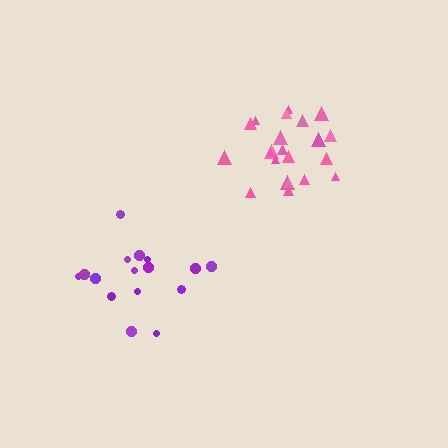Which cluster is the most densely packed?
Pink.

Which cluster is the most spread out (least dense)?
Purple.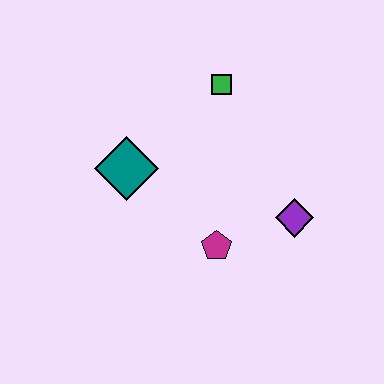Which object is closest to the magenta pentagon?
The purple diamond is closest to the magenta pentagon.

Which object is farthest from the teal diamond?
The purple diamond is farthest from the teal diamond.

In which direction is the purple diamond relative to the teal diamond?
The purple diamond is to the right of the teal diamond.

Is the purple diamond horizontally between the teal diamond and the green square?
No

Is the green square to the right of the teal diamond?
Yes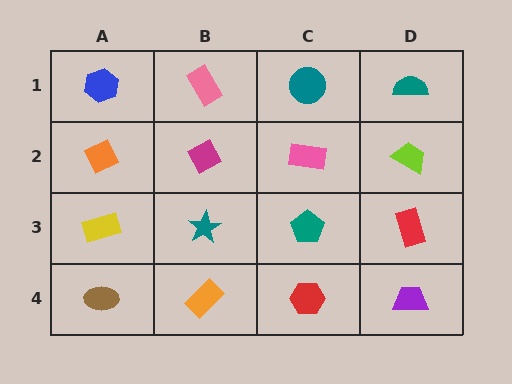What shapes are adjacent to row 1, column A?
An orange diamond (row 2, column A), a pink rectangle (row 1, column B).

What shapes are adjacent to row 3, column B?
A magenta diamond (row 2, column B), an orange rectangle (row 4, column B), a yellow rectangle (row 3, column A), a teal pentagon (row 3, column C).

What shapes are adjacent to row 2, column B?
A pink rectangle (row 1, column B), a teal star (row 3, column B), an orange diamond (row 2, column A), a pink rectangle (row 2, column C).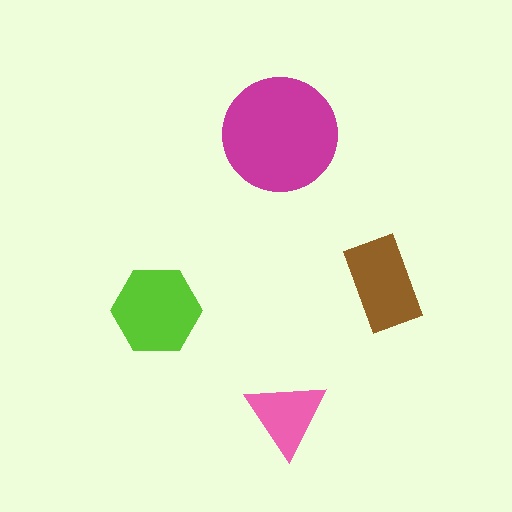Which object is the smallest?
The pink triangle.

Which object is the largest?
The magenta circle.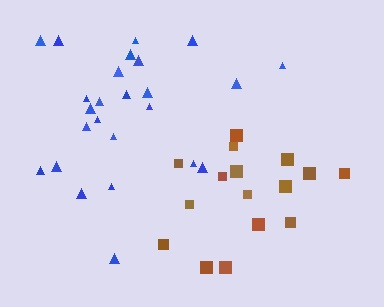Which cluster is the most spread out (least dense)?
Brown.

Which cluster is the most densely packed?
Blue.